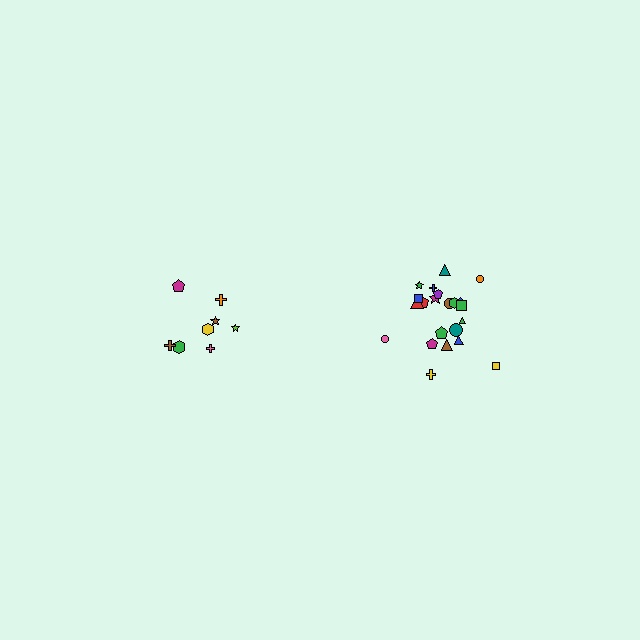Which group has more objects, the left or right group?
The right group.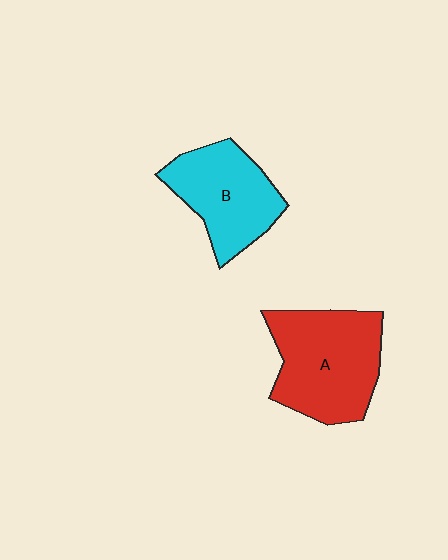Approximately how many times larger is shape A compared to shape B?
Approximately 1.3 times.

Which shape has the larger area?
Shape A (red).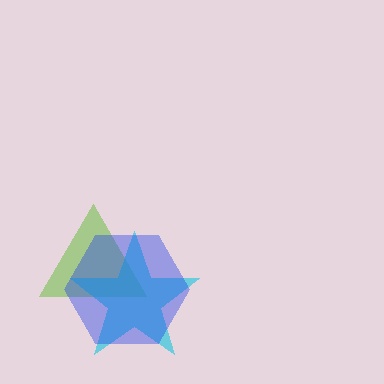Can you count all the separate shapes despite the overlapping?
Yes, there are 3 separate shapes.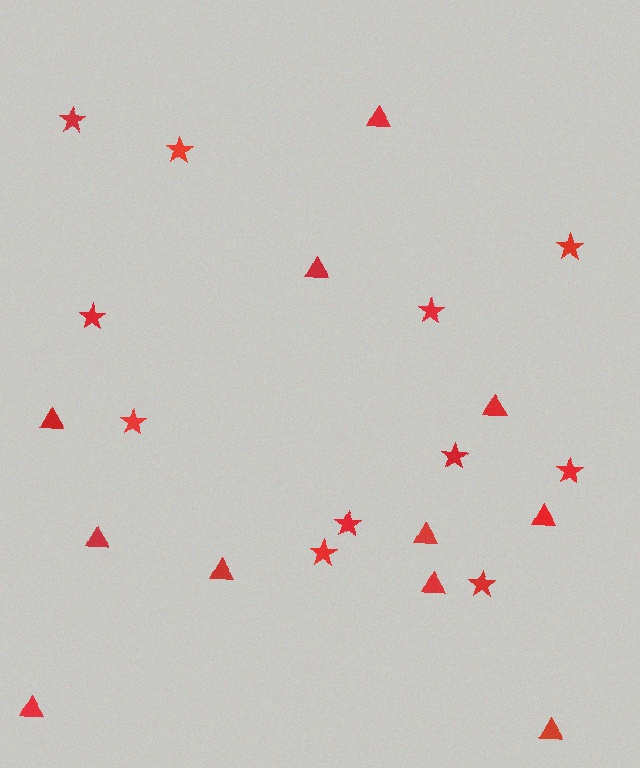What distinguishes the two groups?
There are 2 groups: one group of stars (11) and one group of triangles (11).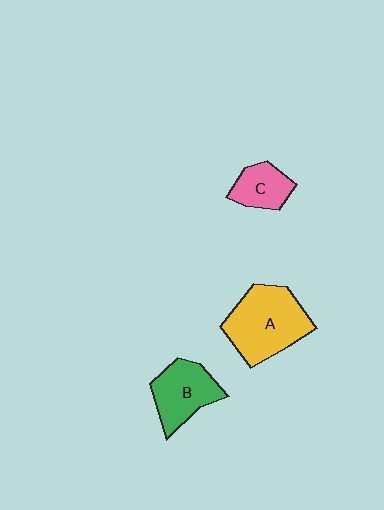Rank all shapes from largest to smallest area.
From largest to smallest: A (yellow), B (green), C (pink).